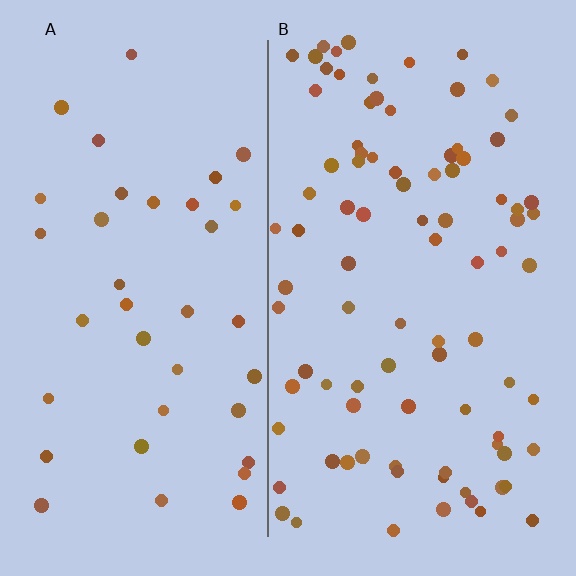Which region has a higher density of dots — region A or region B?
B (the right).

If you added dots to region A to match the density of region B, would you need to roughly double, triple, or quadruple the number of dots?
Approximately double.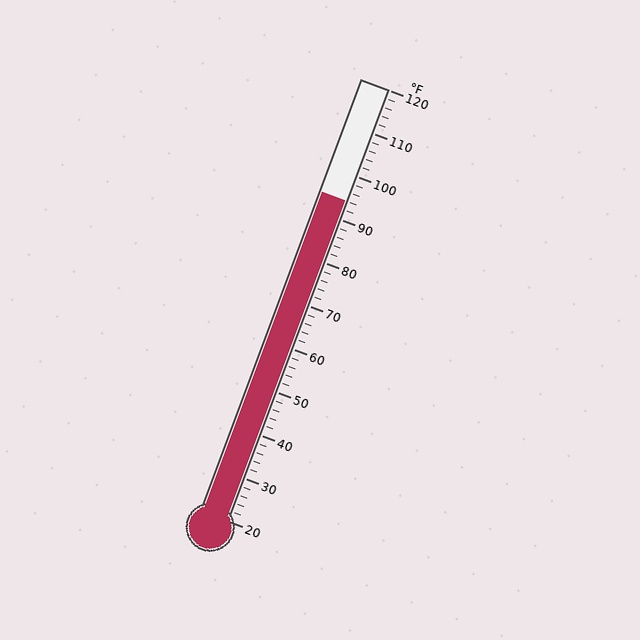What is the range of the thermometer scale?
The thermometer scale ranges from 20°F to 120°F.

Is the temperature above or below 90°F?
The temperature is above 90°F.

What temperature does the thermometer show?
The thermometer shows approximately 94°F.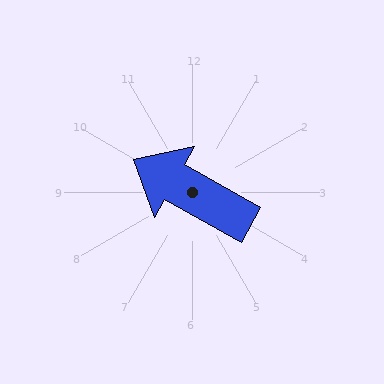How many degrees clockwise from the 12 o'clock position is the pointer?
Approximately 299 degrees.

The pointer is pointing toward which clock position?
Roughly 10 o'clock.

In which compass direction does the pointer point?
Northwest.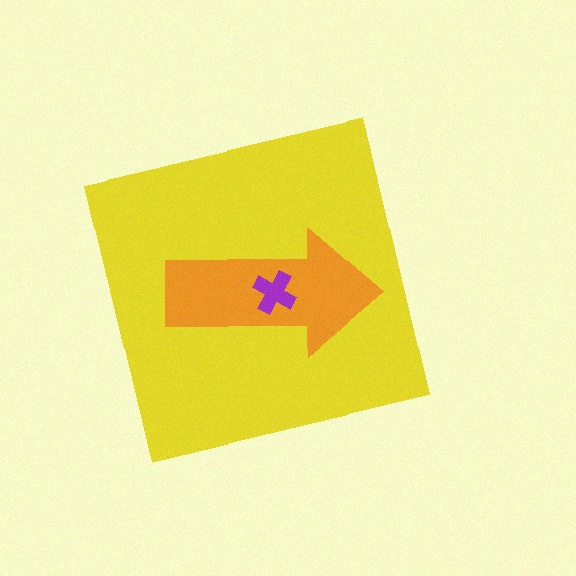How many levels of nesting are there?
3.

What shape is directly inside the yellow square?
The orange arrow.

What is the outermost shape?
The yellow square.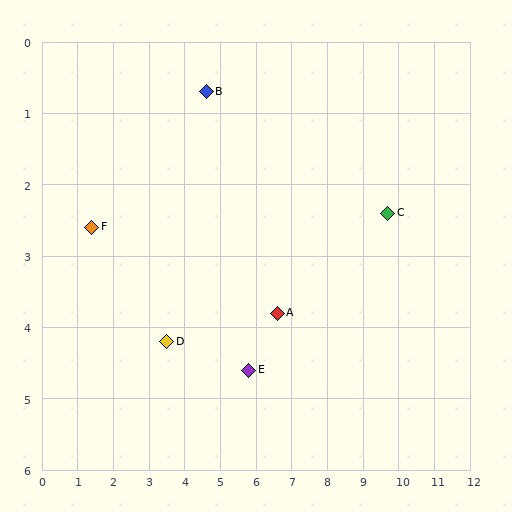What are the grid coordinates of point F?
Point F is at approximately (1.4, 2.6).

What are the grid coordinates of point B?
Point B is at approximately (4.6, 0.7).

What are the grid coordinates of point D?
Point D is at approximately (3.5, 4.2).